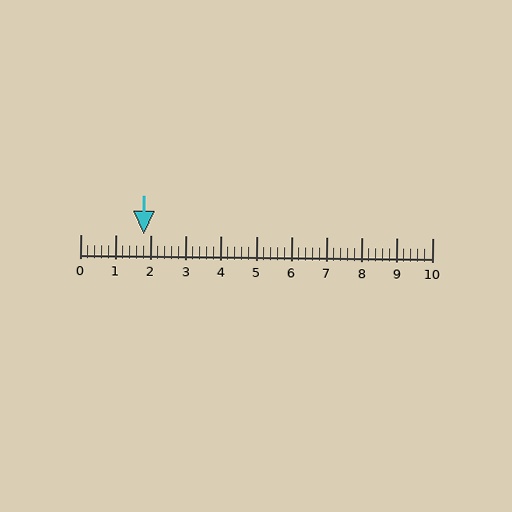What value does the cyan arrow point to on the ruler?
The cyan arrow points to approximately 1.8.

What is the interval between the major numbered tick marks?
The major tick marks are spaced 1 units apart.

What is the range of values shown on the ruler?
The ruler shows values from 0 to 10.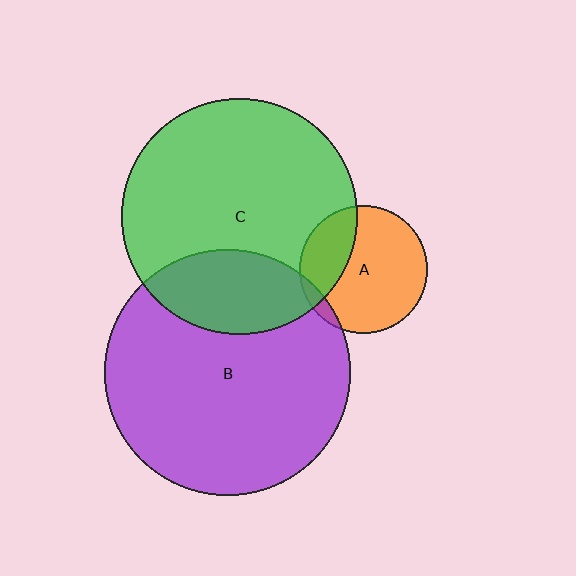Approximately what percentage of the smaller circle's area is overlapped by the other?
Approximately 25%.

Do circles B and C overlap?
Yes.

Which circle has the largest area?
Circle B (purple).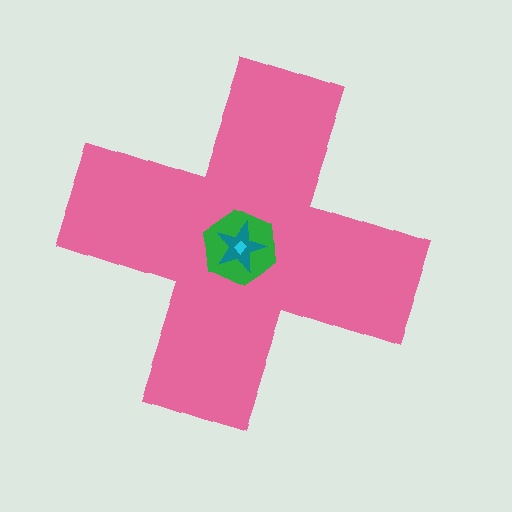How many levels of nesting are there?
4.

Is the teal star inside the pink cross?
Yes.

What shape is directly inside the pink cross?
The green hexagon.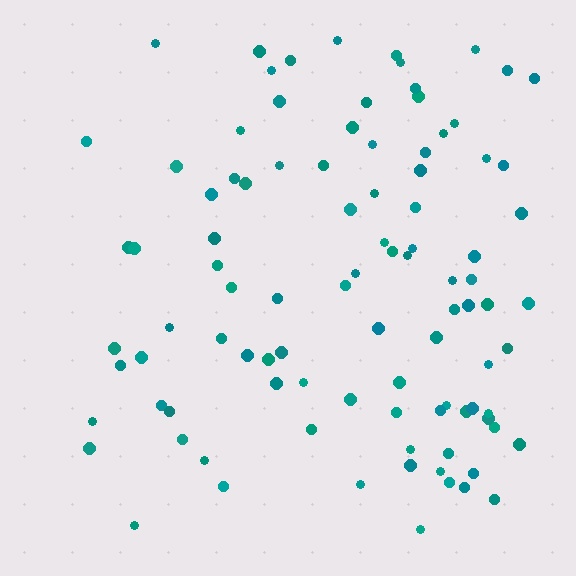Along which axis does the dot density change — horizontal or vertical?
Horizontal.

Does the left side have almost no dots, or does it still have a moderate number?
Still a moderate number, just noticeably fewer than the right.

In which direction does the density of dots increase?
From left to right, with the right side densest.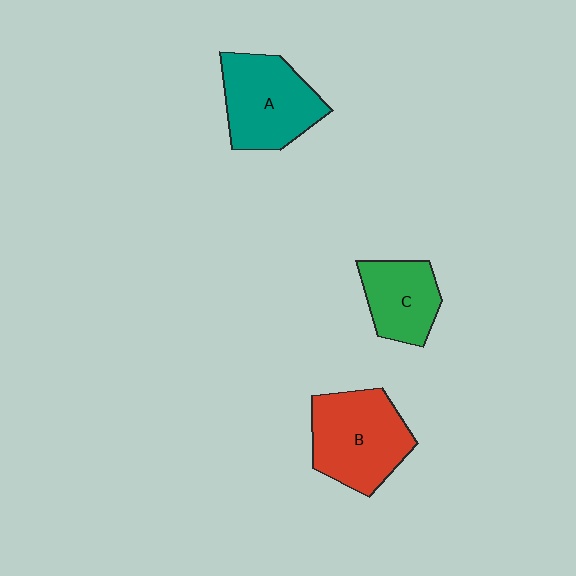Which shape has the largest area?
Shape B (red).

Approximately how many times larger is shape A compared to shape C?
Approximately 1.4 times.